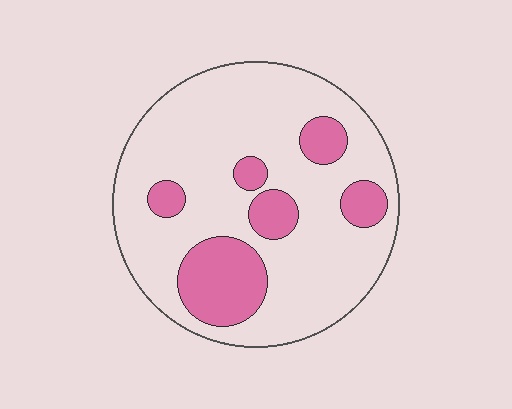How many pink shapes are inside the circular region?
6.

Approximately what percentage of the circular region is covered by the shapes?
Approximately 20%.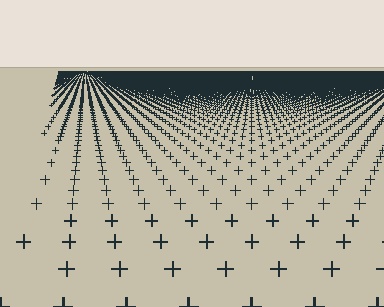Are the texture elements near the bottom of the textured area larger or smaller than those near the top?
Larger. Near the bottom, elements are closer to the viewer and appear at a bigger on-screen size.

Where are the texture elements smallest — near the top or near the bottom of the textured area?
Near the top.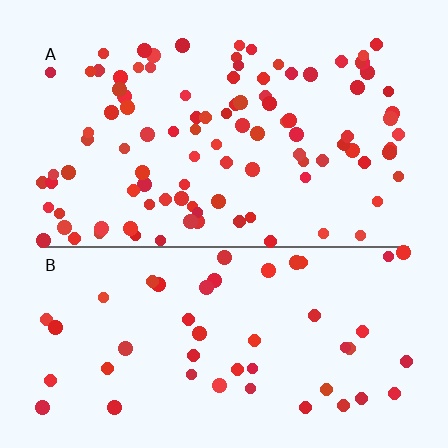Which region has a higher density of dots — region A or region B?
A (the top).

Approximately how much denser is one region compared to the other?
Approximately 2.1× — region A over region B.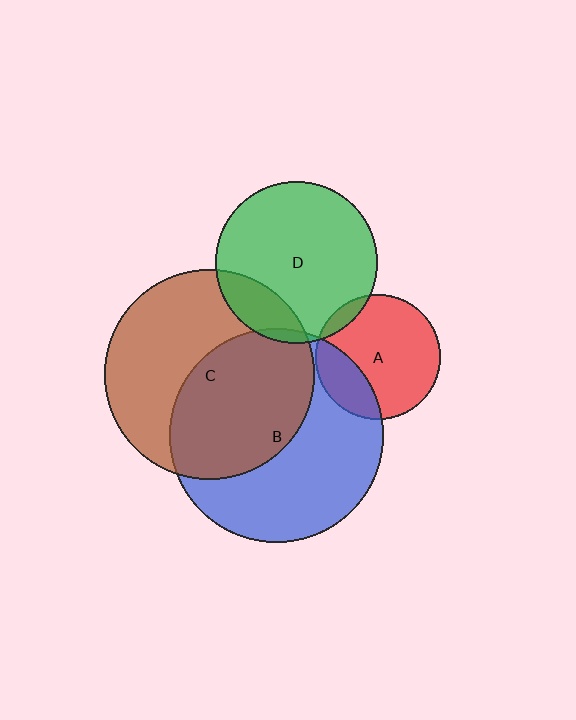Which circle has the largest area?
Circle B (blue).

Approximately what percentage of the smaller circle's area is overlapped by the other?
Approximately 50%.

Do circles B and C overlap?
Yes.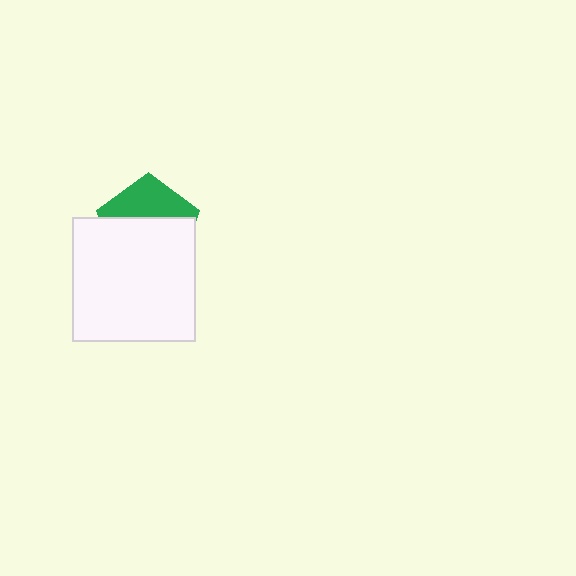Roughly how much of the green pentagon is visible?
A small part of it is visible (roughly 38%).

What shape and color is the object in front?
The object in front is a white square.